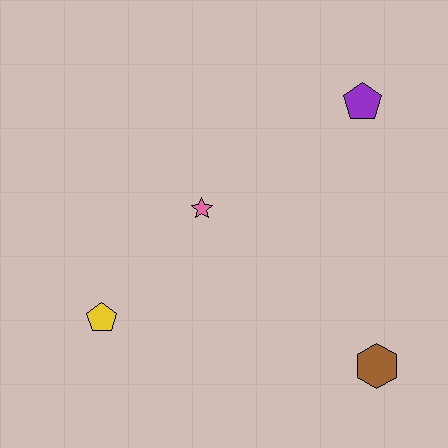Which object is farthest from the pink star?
The brown hexagon is farthest from the pink star.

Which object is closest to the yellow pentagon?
The pink star is closest to the yellow pentagon.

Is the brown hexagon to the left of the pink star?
No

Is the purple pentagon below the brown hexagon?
No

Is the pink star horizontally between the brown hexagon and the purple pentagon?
No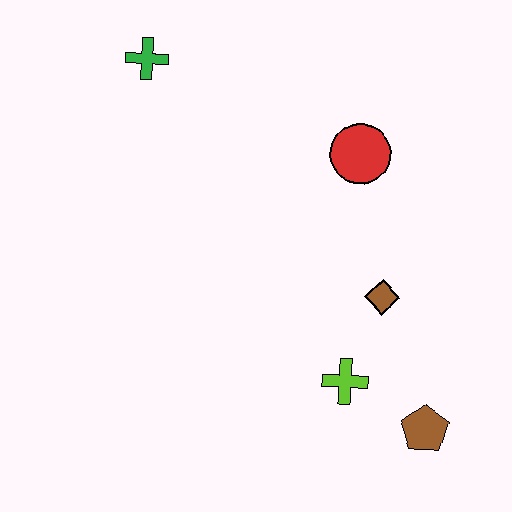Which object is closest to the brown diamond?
The lime cross is closest to the brown diamond.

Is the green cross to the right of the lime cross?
No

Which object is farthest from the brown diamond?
The green cross is farthest from the brown diamond.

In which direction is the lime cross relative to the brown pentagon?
The lime cross is to the left of the brown pentagon.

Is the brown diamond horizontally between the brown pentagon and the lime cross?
Yes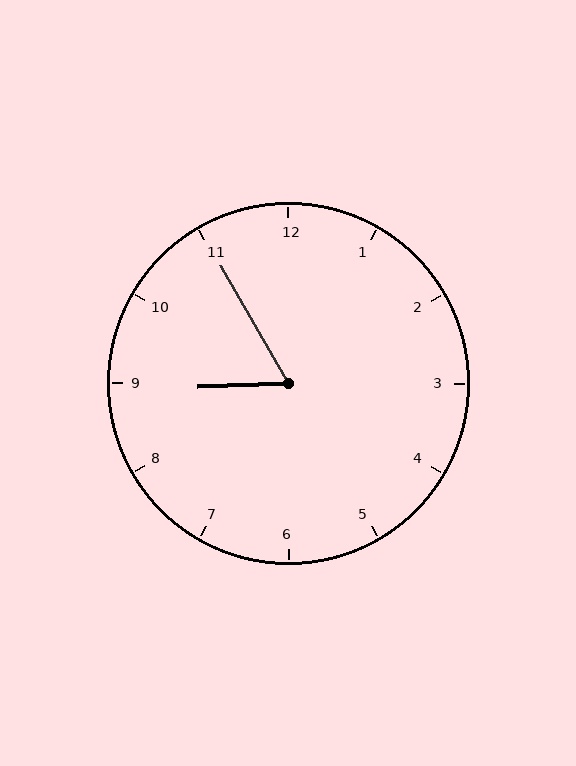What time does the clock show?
8:55.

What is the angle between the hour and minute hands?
Approximately 62 degrees.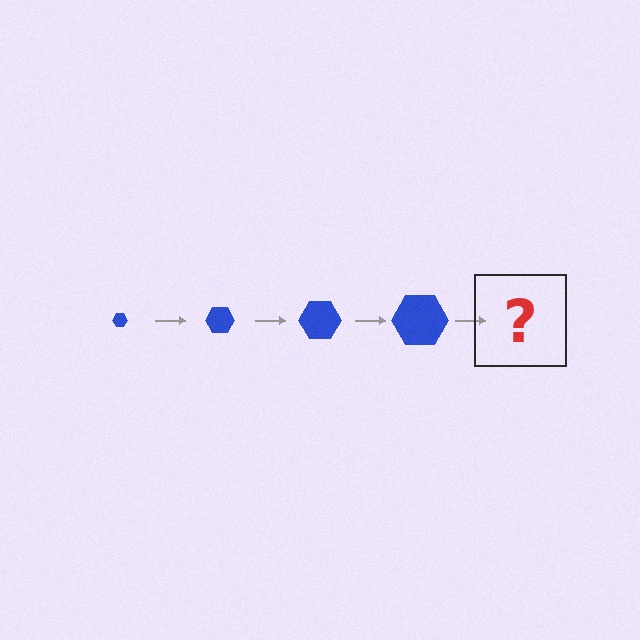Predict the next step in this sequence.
The next step is a blue hexagon, larger than the previous one.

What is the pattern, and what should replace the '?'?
The pattern is that the hexagon gets progressively larger each step. The '?' should be a blue hexagon, larger than the previous one.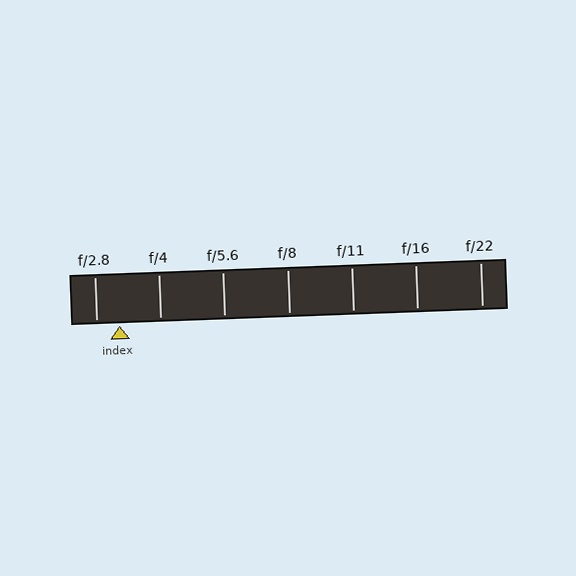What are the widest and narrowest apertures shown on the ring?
The widest aperture shown is f/2.8 and the narrowest is f/22.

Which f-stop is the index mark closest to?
The index mark is closest to f/2.8.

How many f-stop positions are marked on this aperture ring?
There are 7 f-stop positions marked.